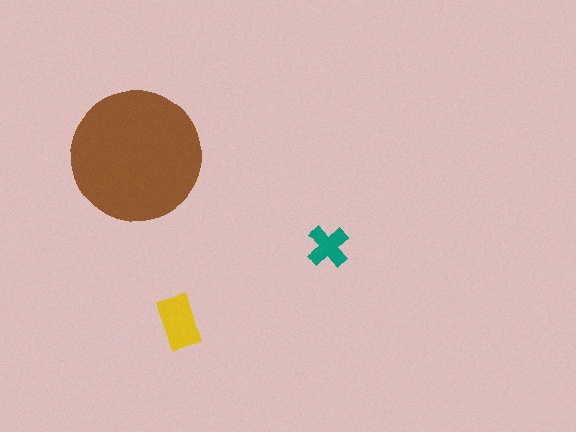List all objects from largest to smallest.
The brown circle, the yellow rectangle, the teal cross.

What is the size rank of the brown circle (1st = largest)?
1st.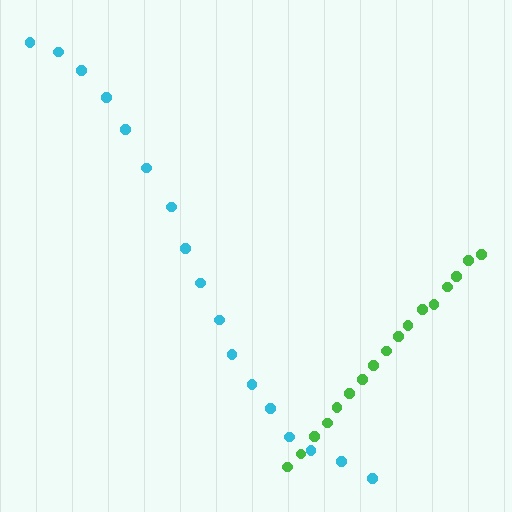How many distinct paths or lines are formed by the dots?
There are 2 distinct paths.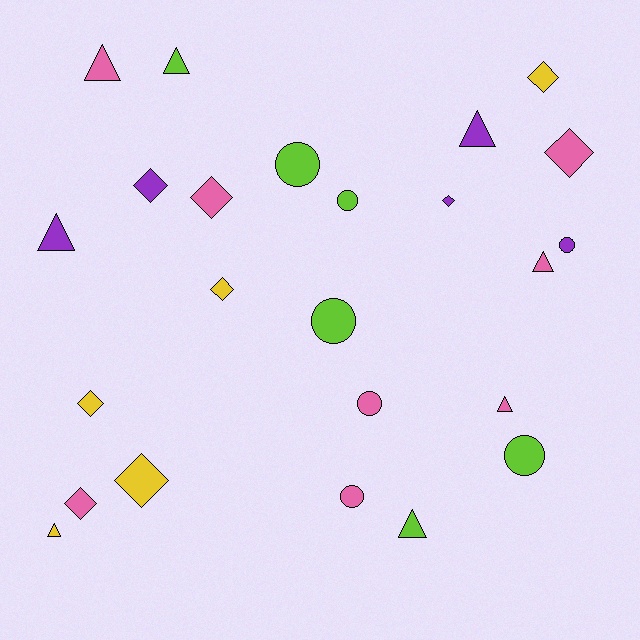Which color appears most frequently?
Pink, with 8 objects.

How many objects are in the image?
There are 24 objects.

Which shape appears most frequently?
Diamond, with 9 objects.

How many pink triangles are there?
There are 3 pink triangles.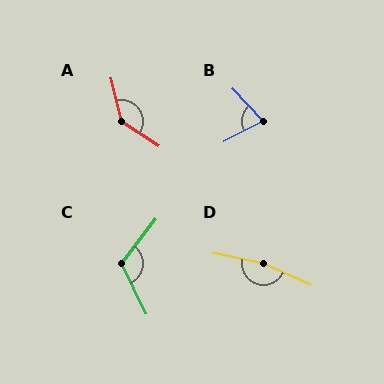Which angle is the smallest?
B, at approximately 74 degrees.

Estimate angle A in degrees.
Approximately 136 degrees.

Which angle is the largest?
D, at approximately 167 degrees.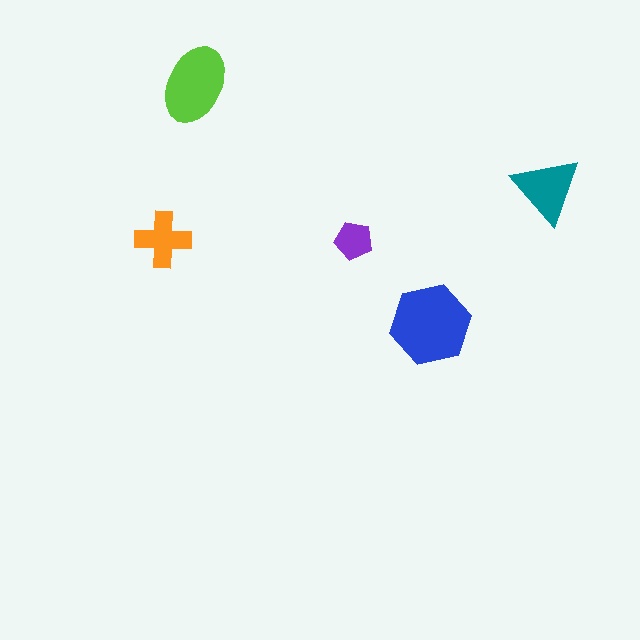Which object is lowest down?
The blue hexagon is bottommost.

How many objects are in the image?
There are 5 objects in the image.